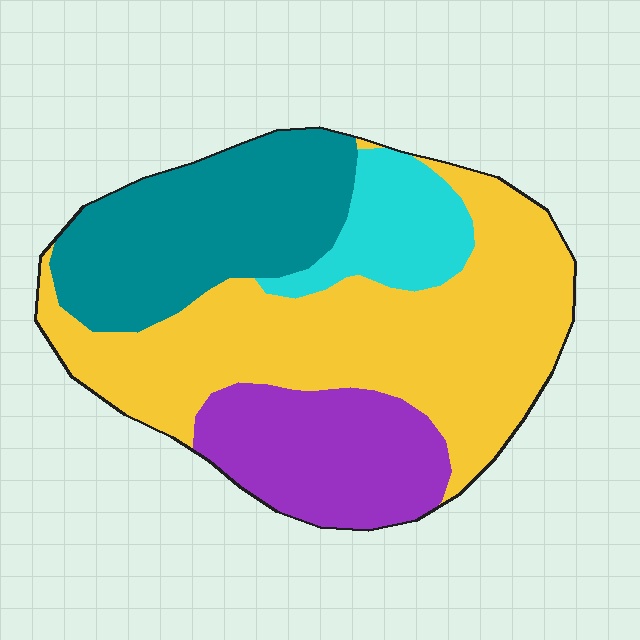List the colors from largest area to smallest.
From largest to smallest: yellow, teal, purple, cyan.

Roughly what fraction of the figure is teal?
Teal takes up about one quarter (1/4) of the figure.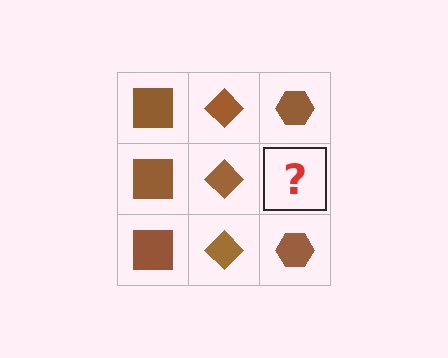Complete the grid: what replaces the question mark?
The question mark should be replaced with a brown hexagon.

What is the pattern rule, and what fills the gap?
The rule is that each column has a consistent shape. The gap should be filled with a brown hexagon.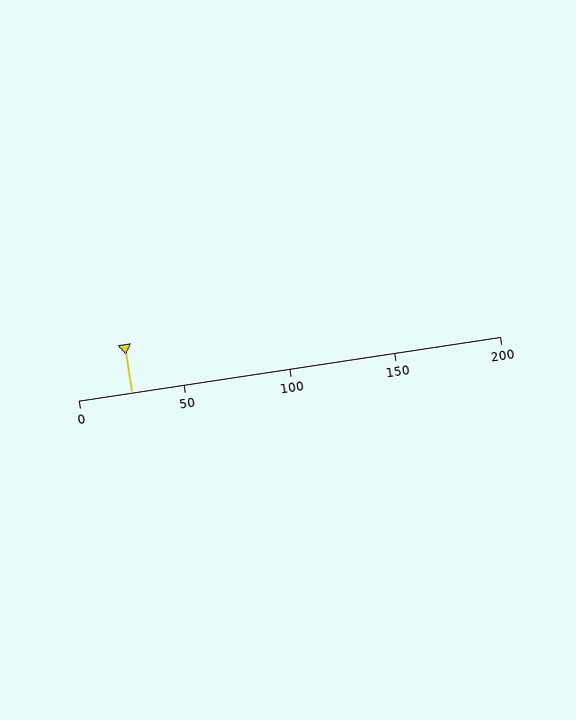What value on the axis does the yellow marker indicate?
The marker indicates approximately 25.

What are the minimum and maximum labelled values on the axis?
The axis runs from 0 to 200.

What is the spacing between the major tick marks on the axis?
The major ticks are spaced 50 apart.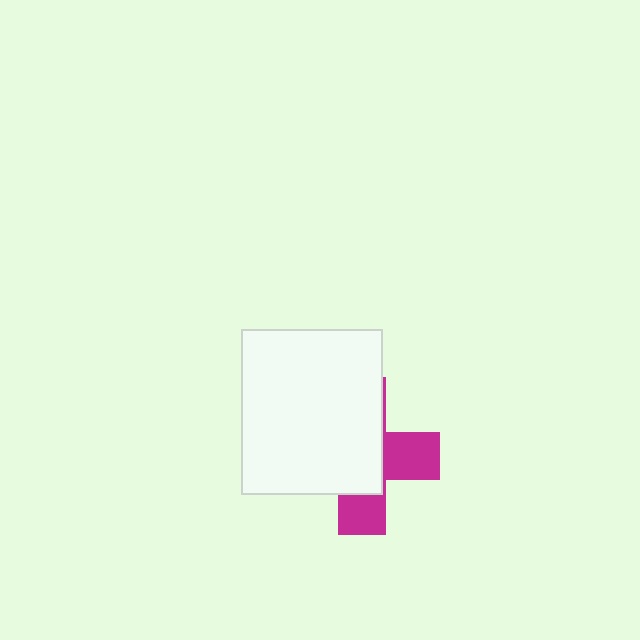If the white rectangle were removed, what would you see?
You would see the complete magenta cross.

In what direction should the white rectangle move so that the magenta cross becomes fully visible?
The white rectangle should move left. That is the shortest direction to clear the overlap and leave the magenta cross fully visible.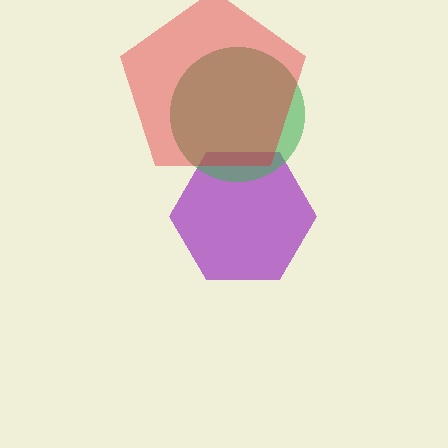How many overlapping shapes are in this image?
There are 3 overlapping shapes in the image.